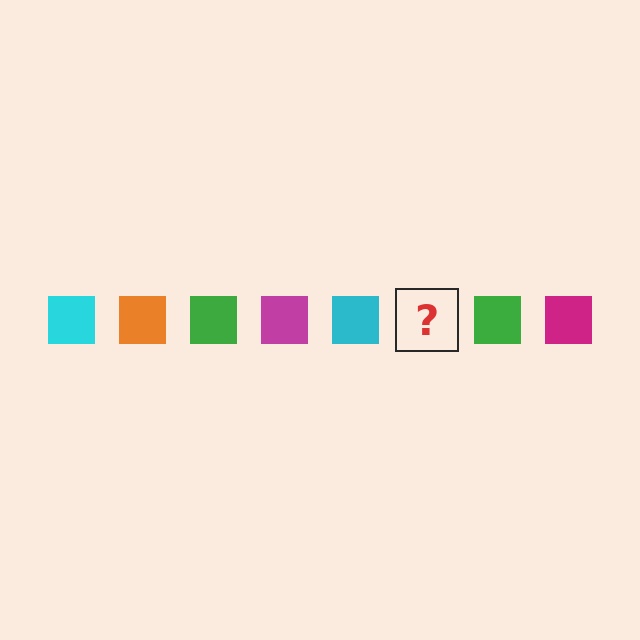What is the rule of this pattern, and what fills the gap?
The rule is that the pattern cycles through cyan, orange, green, magenta squares. The gap should be filled with an orange square.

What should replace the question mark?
The question mark should be replaced with an orange square.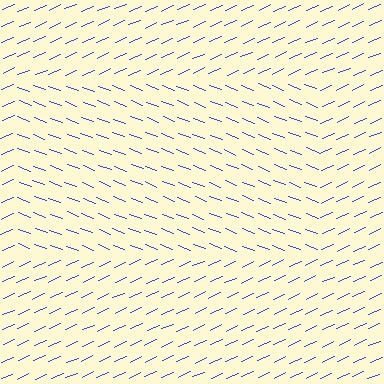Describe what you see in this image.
The image is filled with small blue line segments. A rectangle region in the image has lines oriented differently from the surrounding lines, creating a visible texture boundary.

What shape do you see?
I see a rectangle.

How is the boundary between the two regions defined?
The boundary is defined purely by a change in line orientation (approximately 45 degrees difference). All lines are the same color and thickness.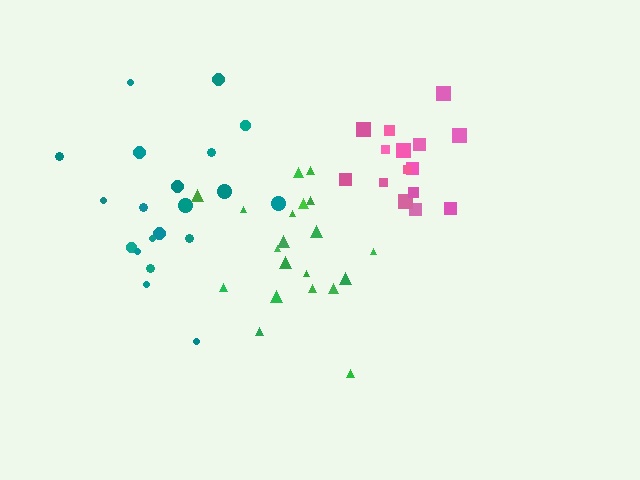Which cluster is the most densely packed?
Pink.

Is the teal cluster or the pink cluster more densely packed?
Pink.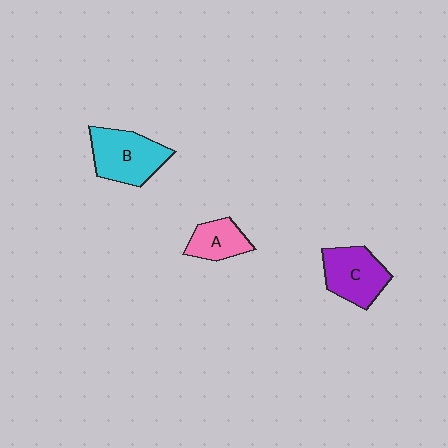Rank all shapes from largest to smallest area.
From largest to smallest: B (cyan), C (purple), A (pink).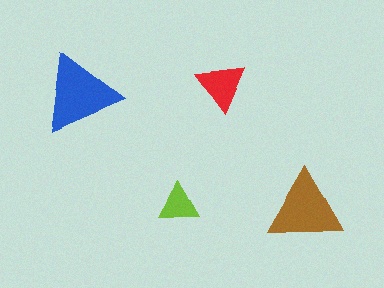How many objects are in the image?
There are 4 objects in the image.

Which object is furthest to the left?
The blue triangle is leftmost.